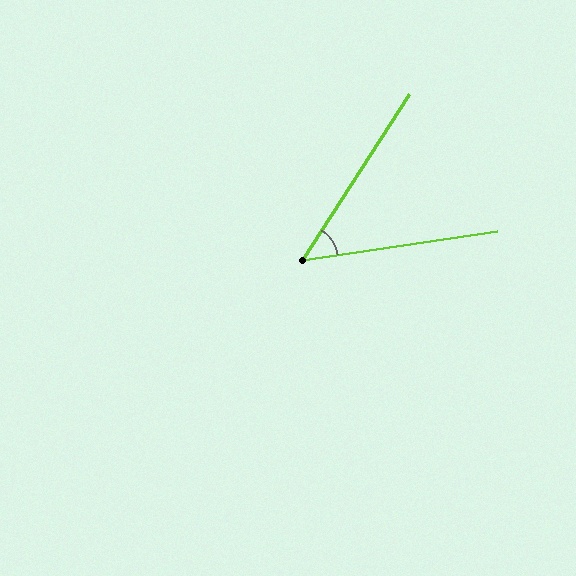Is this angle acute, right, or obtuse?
It is acute.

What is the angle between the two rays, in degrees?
Approximately 49 degrees.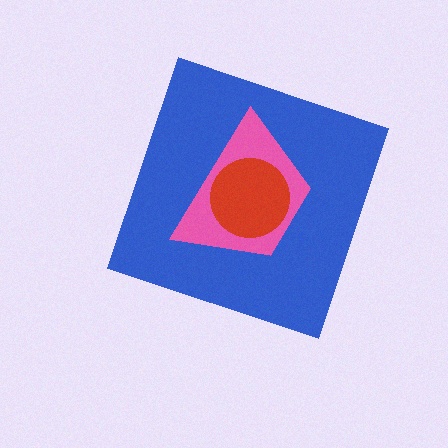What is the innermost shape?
The red circle.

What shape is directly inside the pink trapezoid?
The red circle.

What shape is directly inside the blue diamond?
The pink trapezoid.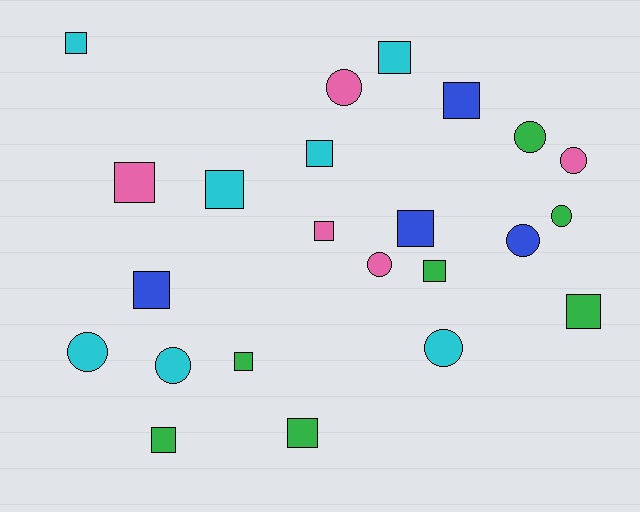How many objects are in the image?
There are 23 objects.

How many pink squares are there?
There are 2 pink squares.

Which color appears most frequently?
Green, with 7 objects.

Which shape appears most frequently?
Square, with 14 objects.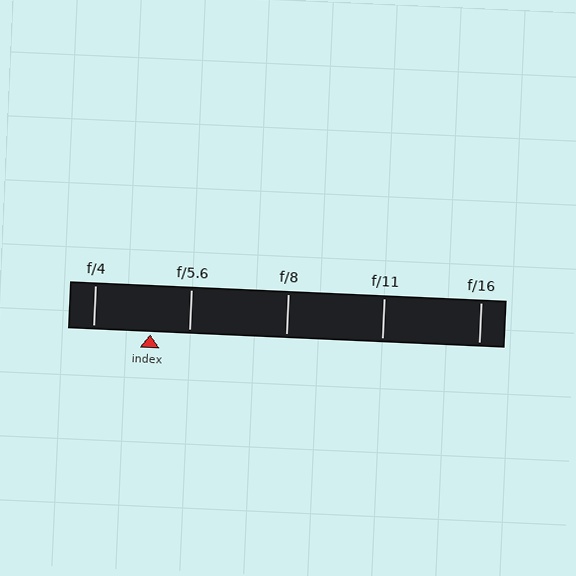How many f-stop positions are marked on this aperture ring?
There are 5 f-stop positions marked.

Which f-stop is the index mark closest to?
The index mark is closest to f/5.6.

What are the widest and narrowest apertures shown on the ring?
The widest aperture shown is f/4 and the narrowest is f/16.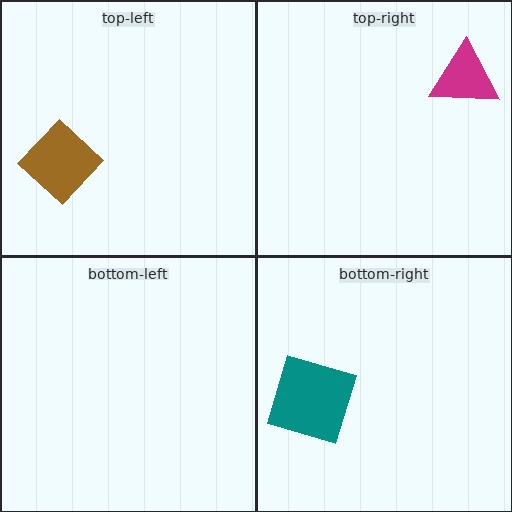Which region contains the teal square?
The bottom-right region.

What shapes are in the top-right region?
The magenta triangle.